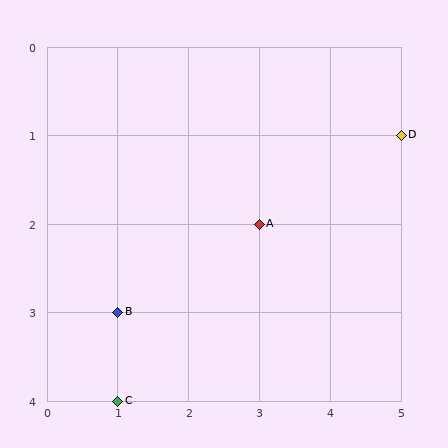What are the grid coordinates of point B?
Point B is at grid coordinates (1, 3).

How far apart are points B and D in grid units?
Points B and D are 4 columns and 2 rows apart (about 4.5 grid units diagonally).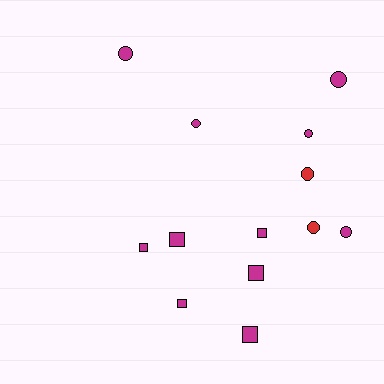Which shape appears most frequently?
Circle, with 7 objects.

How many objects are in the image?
There are 13 objects.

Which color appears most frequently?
Magenta, with 11 objects.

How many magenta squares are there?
There are 6 magenta squares.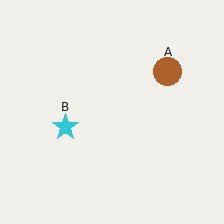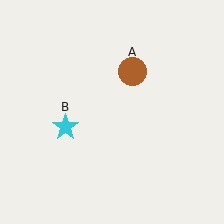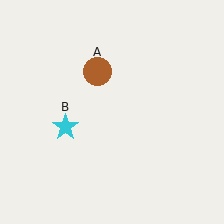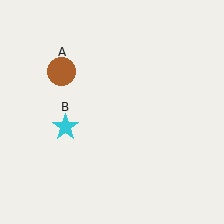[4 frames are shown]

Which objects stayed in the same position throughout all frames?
Cyan star (object B) remained stationary.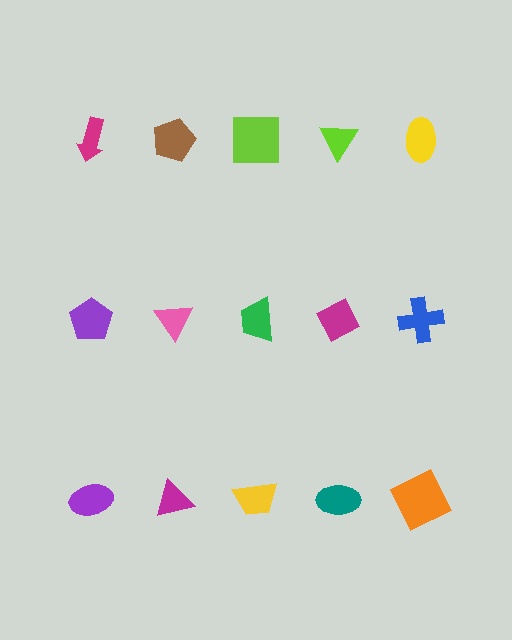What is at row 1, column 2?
A brown pentagon.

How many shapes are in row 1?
5 shapes.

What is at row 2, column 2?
A pink triangle.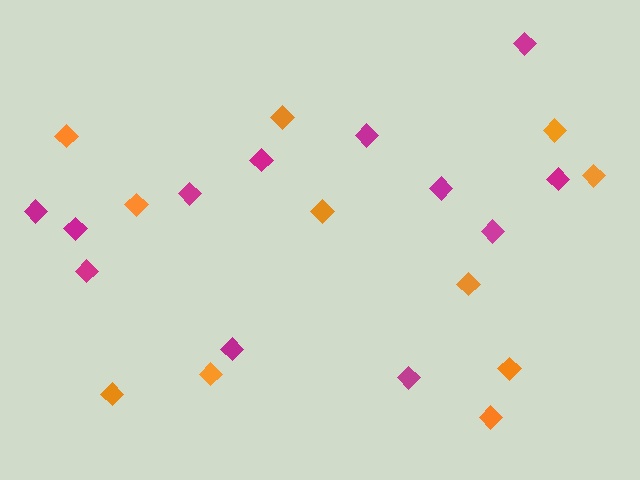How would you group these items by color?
There are 2 groups: one group of magenta diamonds (12) and one group of orange diamonds (11).